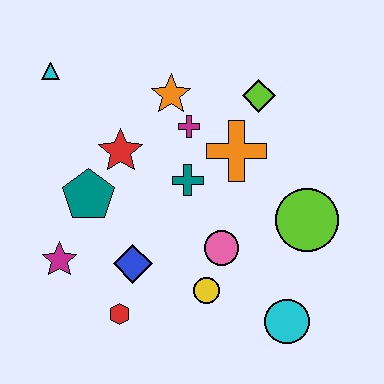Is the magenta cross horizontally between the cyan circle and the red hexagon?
Yes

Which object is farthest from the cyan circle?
The cyan triangle is farthest from the cyan circle.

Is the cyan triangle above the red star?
Yes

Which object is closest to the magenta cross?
The orange star is closest to the magenta cross.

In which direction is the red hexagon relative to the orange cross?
The red hexagon is below the orange cross.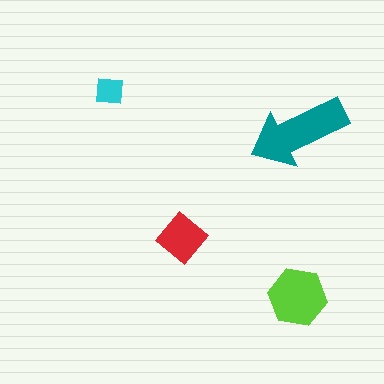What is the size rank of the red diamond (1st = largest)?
3rd.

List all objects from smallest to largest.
The cyan square, the red diamond, the lime hexagon, the teal arrow.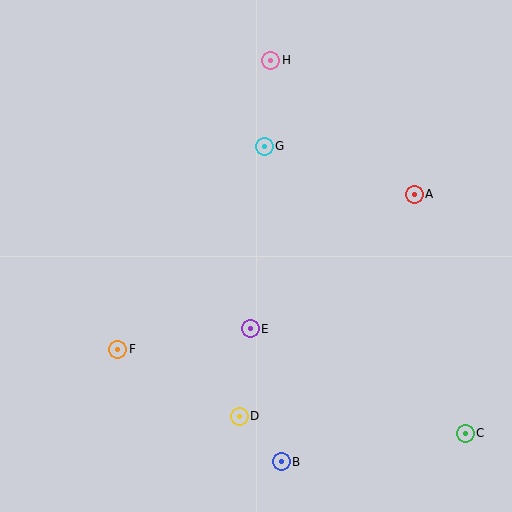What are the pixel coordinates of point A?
Point A is at (414, 194).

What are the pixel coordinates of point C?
Point C is at (465, 433).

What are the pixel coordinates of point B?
Point B is at (281, 462).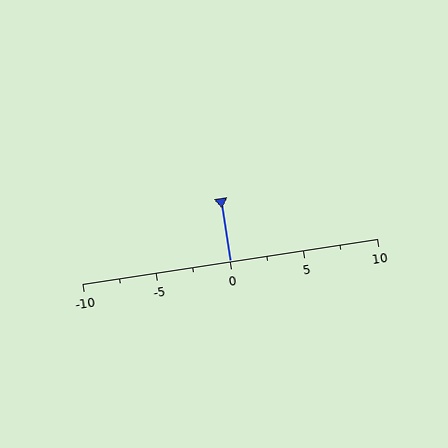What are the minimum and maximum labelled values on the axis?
The axis runs from -10 to 10.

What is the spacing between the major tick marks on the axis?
The major ticks are spaced 5 apart.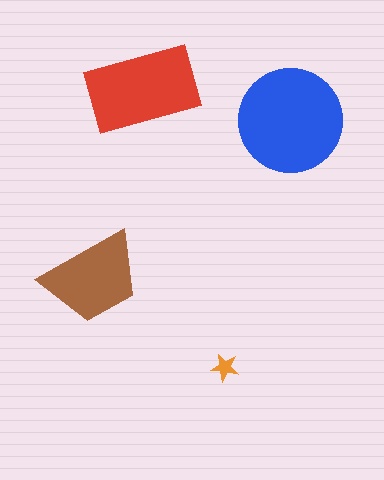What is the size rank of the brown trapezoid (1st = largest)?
3rd.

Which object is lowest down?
The orange star is bottommost.